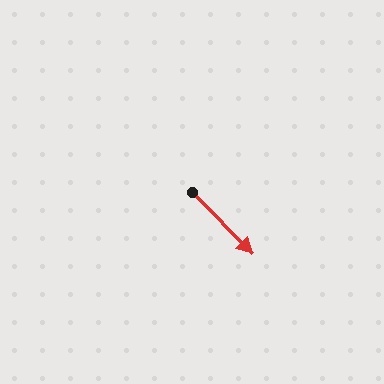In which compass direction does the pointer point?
Southeast.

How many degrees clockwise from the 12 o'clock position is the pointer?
Approximately 136 degrees.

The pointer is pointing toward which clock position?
Roughly 5 o'clock.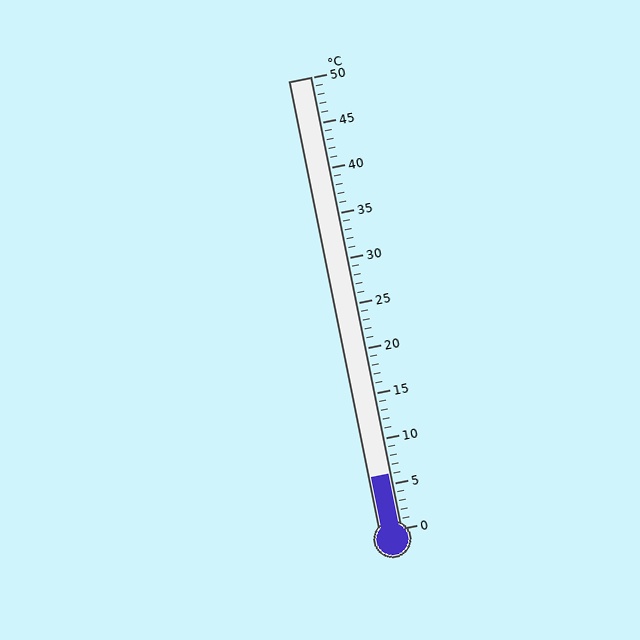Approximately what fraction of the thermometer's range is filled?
The thermometer is filled to approximately 10% of its range.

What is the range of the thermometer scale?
The thermometer scale ranges from 0°C to 50°C.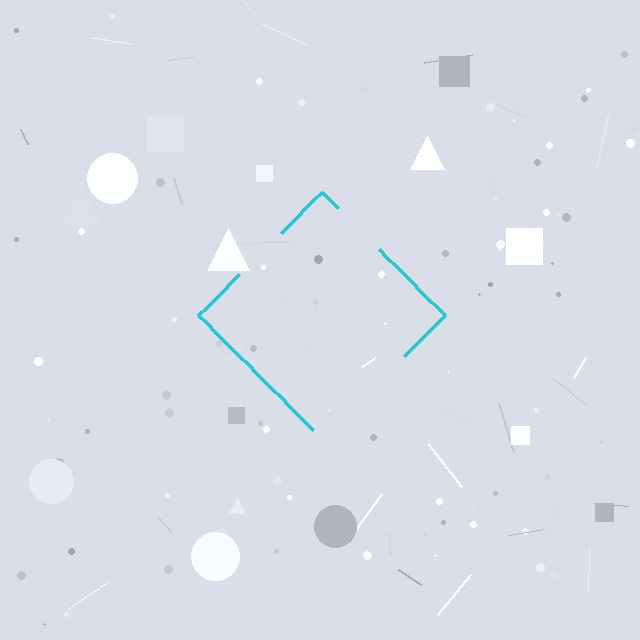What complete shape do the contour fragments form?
The contour fragments form a diamond.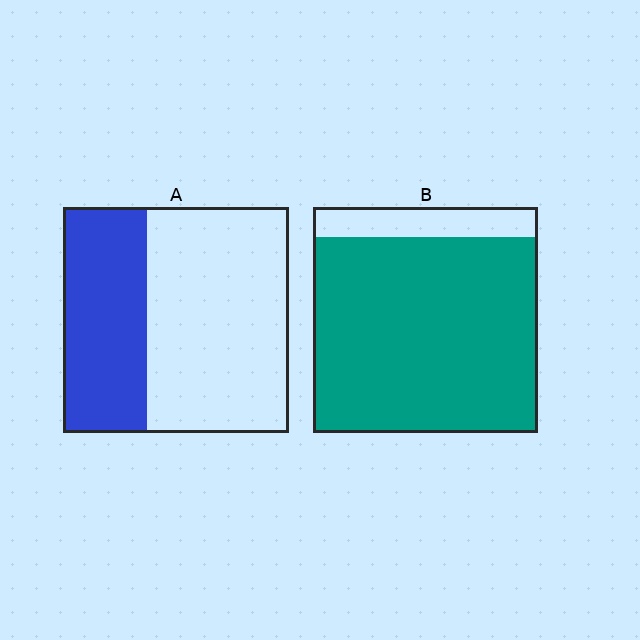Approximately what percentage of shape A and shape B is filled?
A is approximately 35% and B is approximately 85%.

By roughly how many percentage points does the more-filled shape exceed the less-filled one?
By roughly 50 percentage points (B over A).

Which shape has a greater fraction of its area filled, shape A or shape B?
Shape B.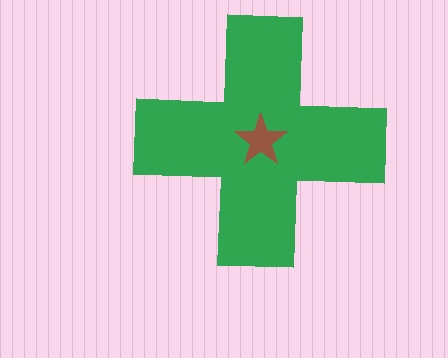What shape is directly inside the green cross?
The brown star.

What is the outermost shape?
The green cross.